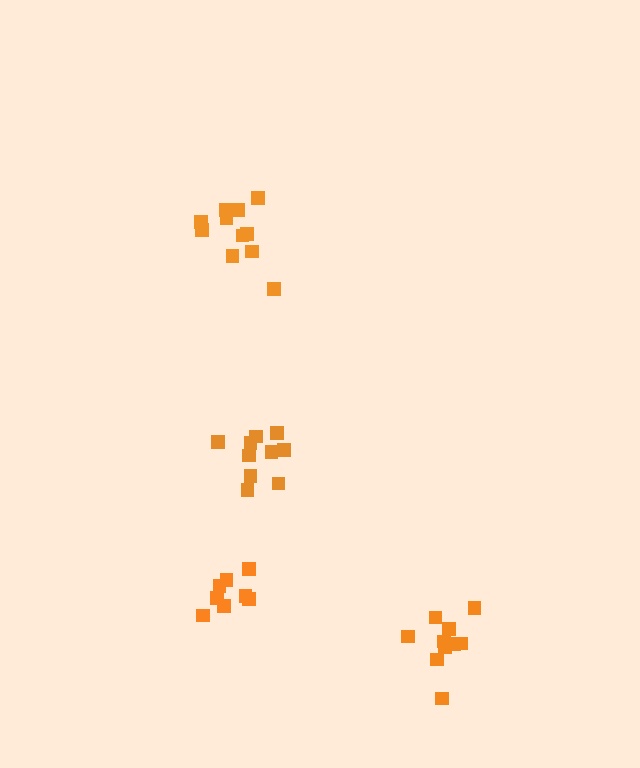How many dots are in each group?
Group 1: 8 dots, Group 2: 10 dots, Group 3: 11 dots, Group 4: 10 dots (39 total).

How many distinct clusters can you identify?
There are 4 distinct clusters.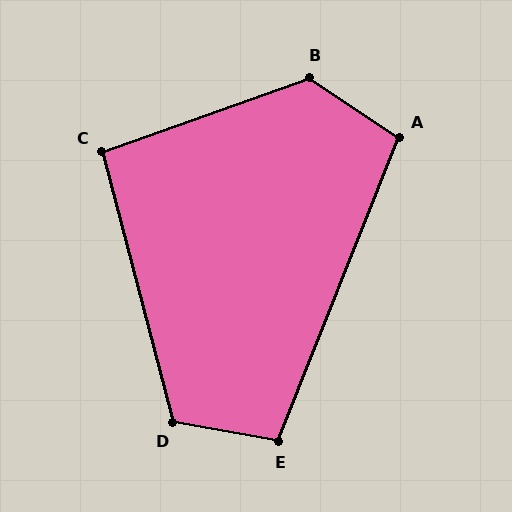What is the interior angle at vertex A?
Approximately 102 degrees (obtuse).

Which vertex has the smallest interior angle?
C, at approximately 95 degrees.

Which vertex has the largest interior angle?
B, at approximately 127 degrees.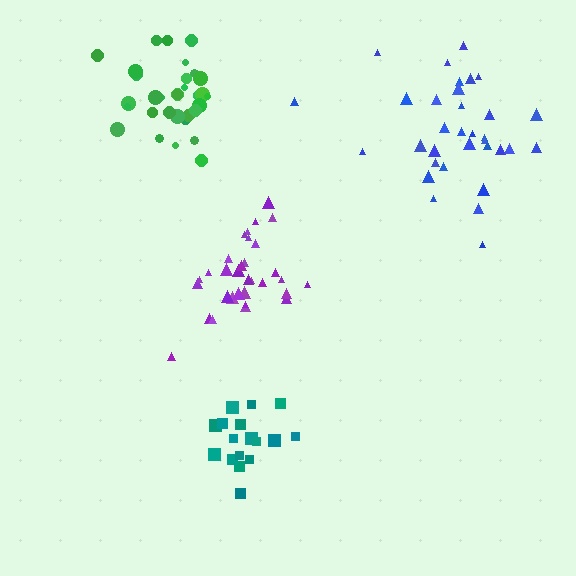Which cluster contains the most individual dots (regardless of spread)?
Green (35).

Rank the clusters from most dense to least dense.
purple, green, teal, blue.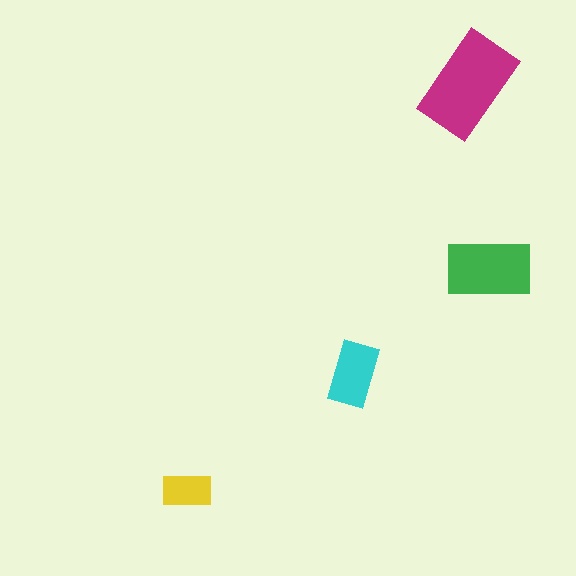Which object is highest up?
The magenta rectangle is topmost.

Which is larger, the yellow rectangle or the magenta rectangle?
The magenta one.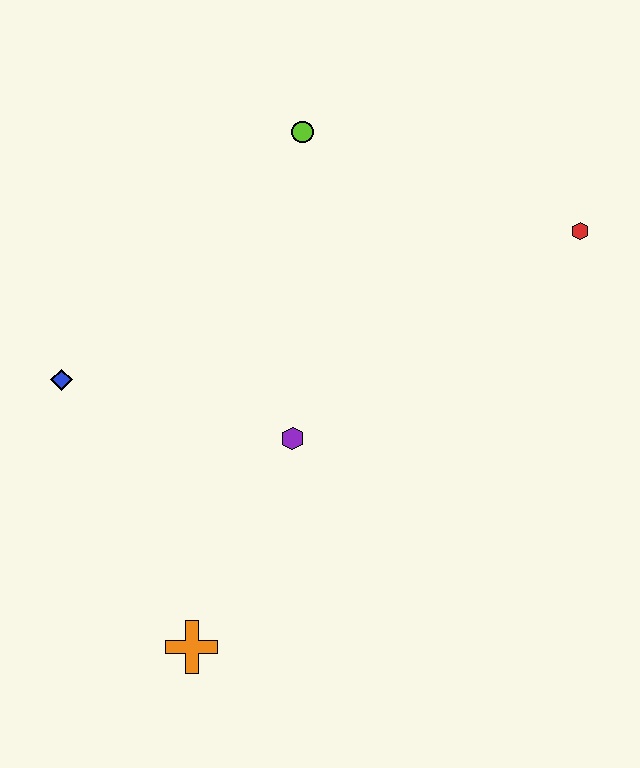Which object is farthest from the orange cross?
The red hexagon is farthest from the orange cross.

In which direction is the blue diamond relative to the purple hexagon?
The blue diamond is to the left of the purple hexagon.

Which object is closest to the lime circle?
The red hexagon is closest to the lime circle.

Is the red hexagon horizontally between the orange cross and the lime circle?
No